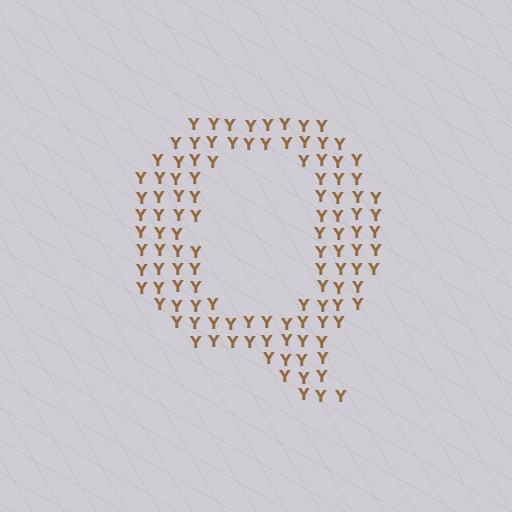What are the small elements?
The small elements are letter Y's.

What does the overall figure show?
The overall figure shows the letter Q.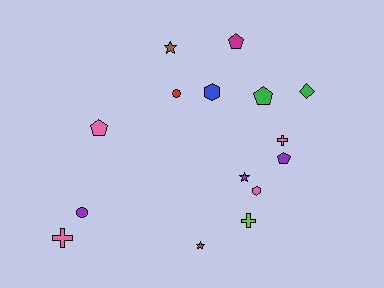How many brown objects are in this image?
There are 2 brown objects.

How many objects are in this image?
There are 15 objects.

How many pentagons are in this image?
There are 4 pentagons.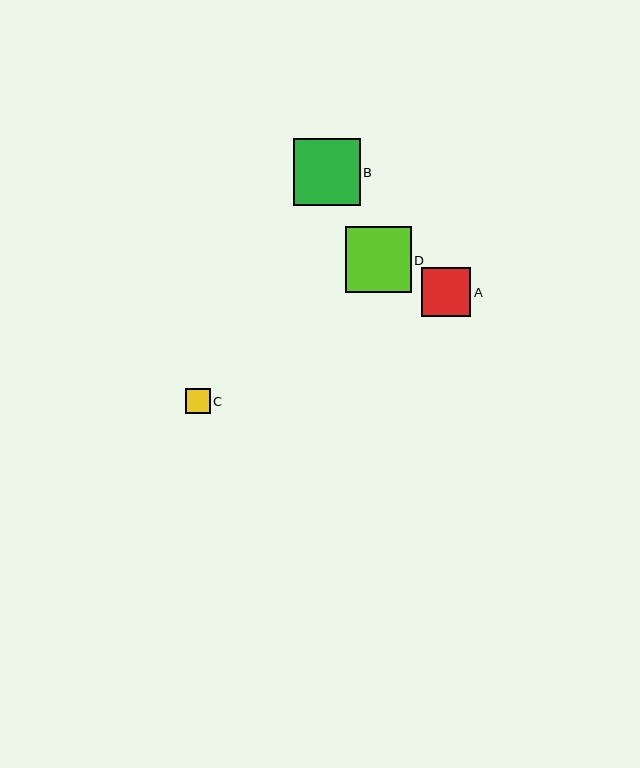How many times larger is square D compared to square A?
Square D is approximately 1.3 times the size of square A.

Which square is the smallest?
Square C is the smallest with a size of approximately 25 pixels.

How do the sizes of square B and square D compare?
Square B and square D are approximately the same size.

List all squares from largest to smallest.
From largest to smallest: B, D, A, C.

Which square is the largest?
Square B is the largest with a size of approximately 67 pixels.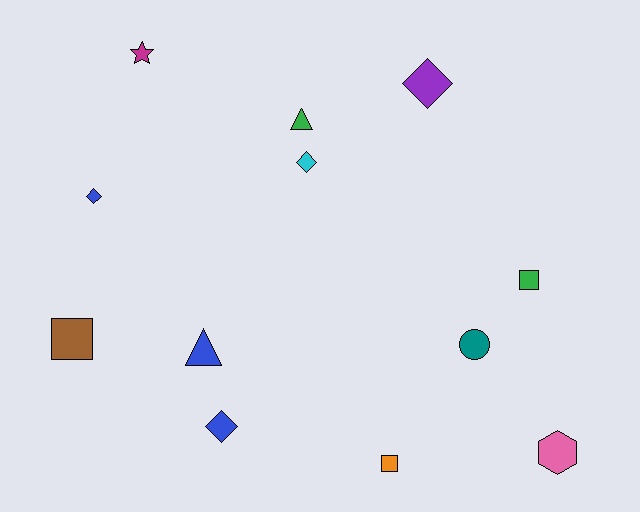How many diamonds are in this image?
There are 4 diamonds.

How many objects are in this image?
There are 12 objects.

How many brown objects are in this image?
There is 1 brown object.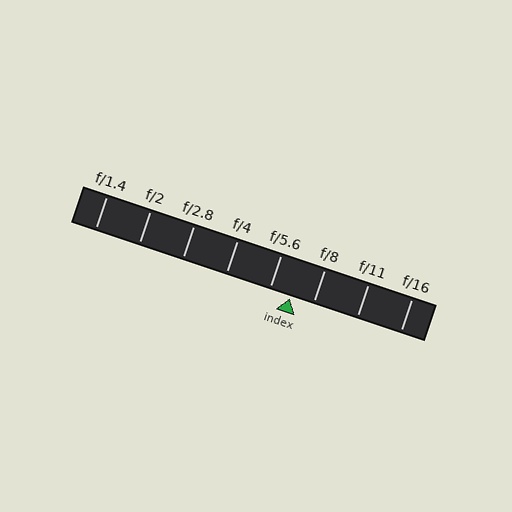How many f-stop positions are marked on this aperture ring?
There are 8 f-stop positions marked.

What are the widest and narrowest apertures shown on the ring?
The widest aperture shown is f/1.4 and the narrowest is f/16.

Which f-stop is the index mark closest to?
The index mark is closest to f/5.6.